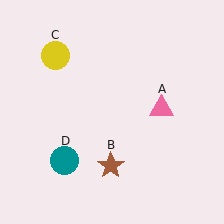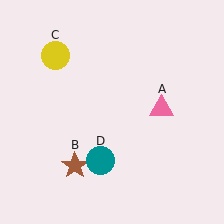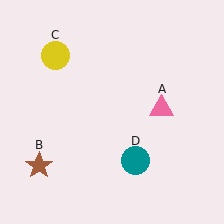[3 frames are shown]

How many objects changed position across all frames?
2 objects changed position: brown star (object B), teal circle (object D).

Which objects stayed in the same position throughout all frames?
Pink triangle (object A) and yellow circle (object C) remained stationary.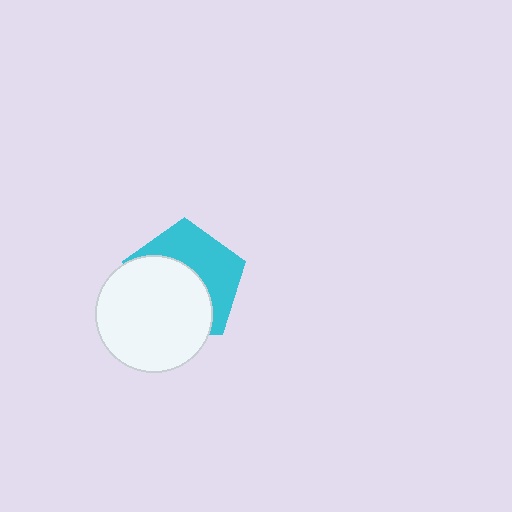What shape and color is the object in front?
The object in front is a white circle.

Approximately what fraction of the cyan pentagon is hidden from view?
Roughly 55% of the cyan pentagon is hidden behind the white circle.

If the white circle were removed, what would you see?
You would see the complete cyan pentagon.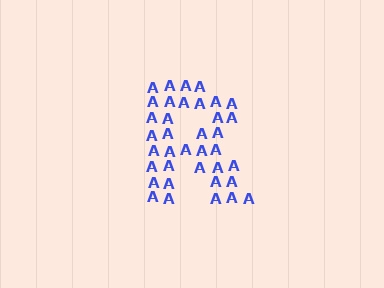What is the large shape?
The large shape is the letter R.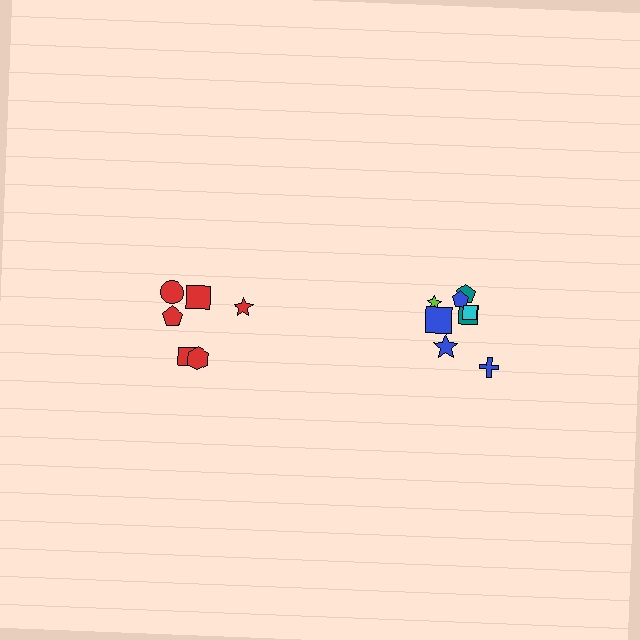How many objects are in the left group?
There are 6 objects.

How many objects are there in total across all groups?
There are 14 objects.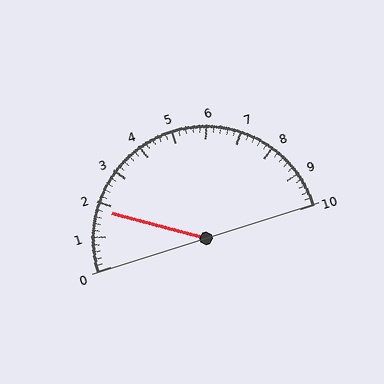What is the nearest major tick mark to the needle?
The nearest major tick mark is 2.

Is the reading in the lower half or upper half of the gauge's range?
The reading is in the lower half of the range (0 to 10).